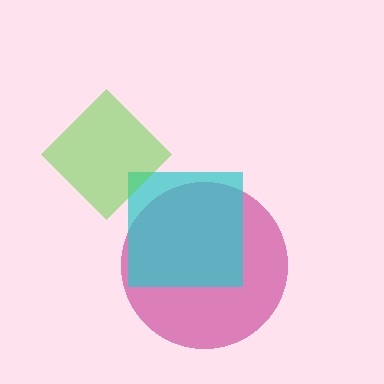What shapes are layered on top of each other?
The layered shapes are: a magenta circle, a cyan square, a lime diamond.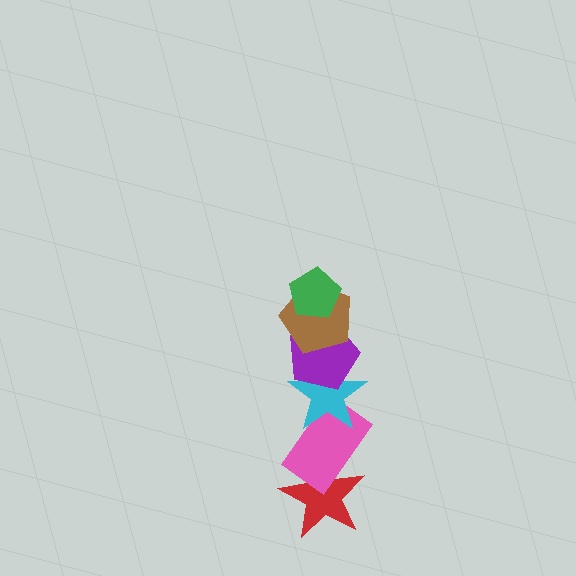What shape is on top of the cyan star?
The purple pentagon is on top of the cyan star.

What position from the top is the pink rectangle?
The pink rectangle is 5th from the top.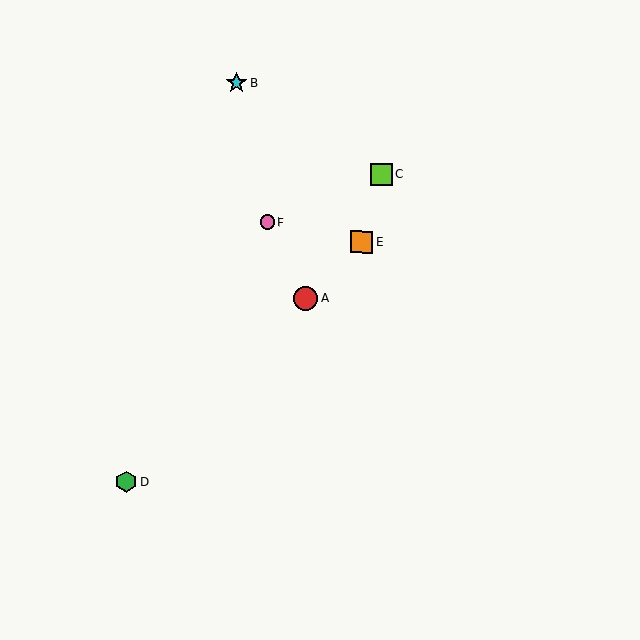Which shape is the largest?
The red circle (labeled A) is the largest.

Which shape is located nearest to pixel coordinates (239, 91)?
The cyan star (labeled B) at (236, 83) is nearest to that location.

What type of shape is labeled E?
Shape E is an orange square.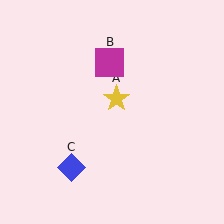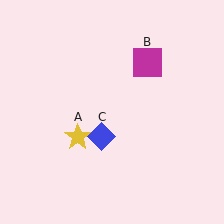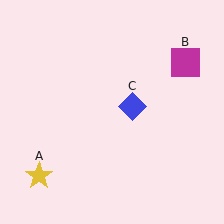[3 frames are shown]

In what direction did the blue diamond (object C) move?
The blue diamond (object C) moved up and to the right.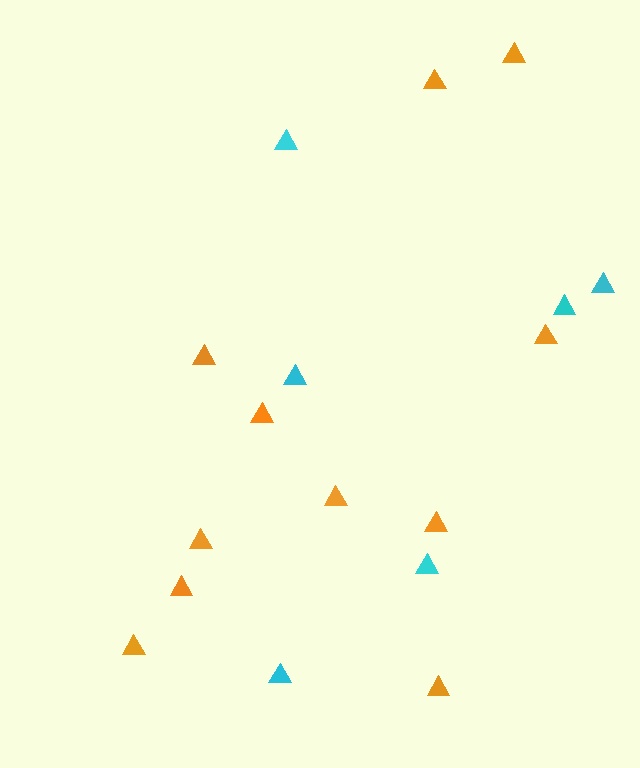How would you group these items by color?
There are 2 groups: one group of orange triangles (11) and one group of cyan triangles (6).